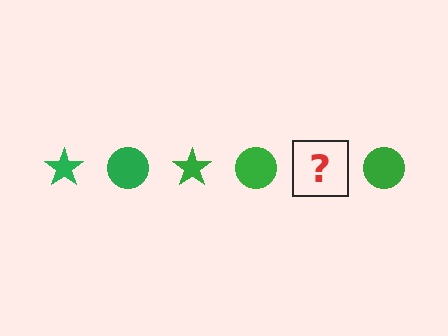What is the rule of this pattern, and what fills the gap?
The rule is that the pattern cycles through star, circle shapes in green. The gap should be filled with a green star.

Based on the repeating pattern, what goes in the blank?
The blank should be a green star.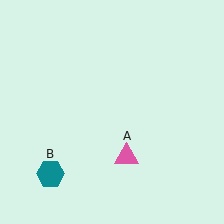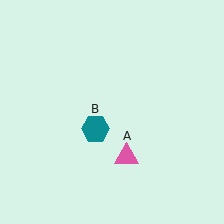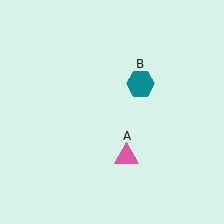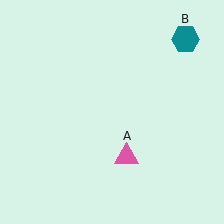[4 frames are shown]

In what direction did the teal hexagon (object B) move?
The teal hexagon (object B) moved up and to the right.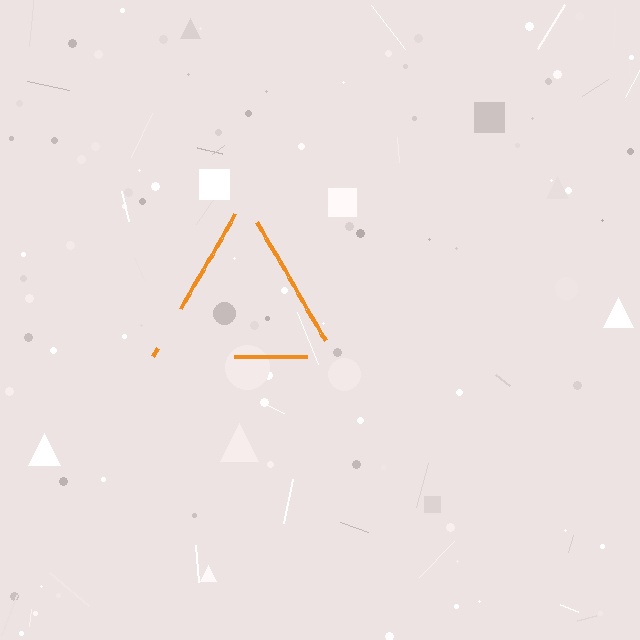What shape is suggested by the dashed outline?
The dashed outline suggests a triangle.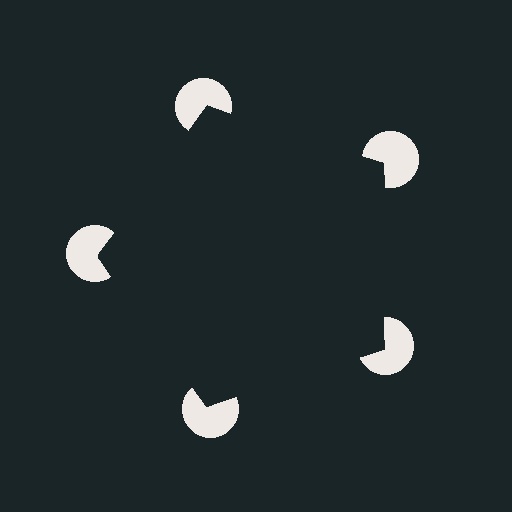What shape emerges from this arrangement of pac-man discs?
An illusory pentagon — its edges are inferred from the aligned wedge cuts in the pac-man discs, not physically drawn.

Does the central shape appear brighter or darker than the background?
It typically appears slightly darker than the background, even though no actual brightness change is drawn.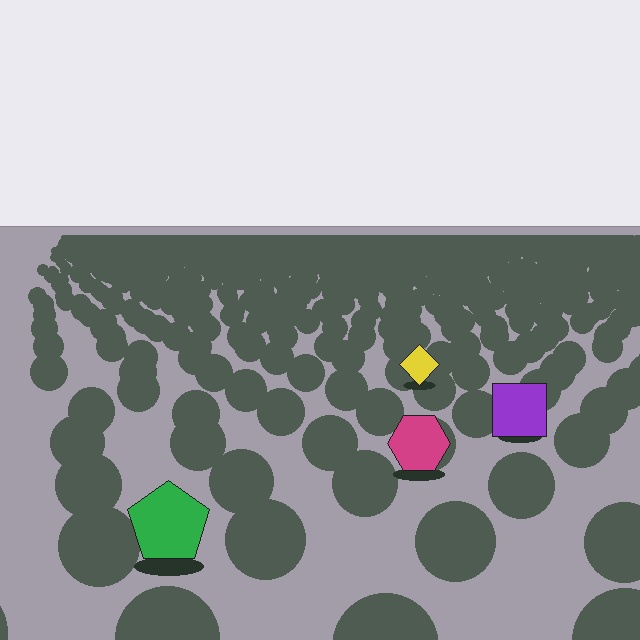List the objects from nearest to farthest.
From nearest to farthest: the green pentagon, the magenta hexagon, the purple square, the yellow diamond.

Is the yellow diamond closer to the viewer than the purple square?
No. The purple square is closer — you can tell from the texture gradient: the ground texture is coarser near it.